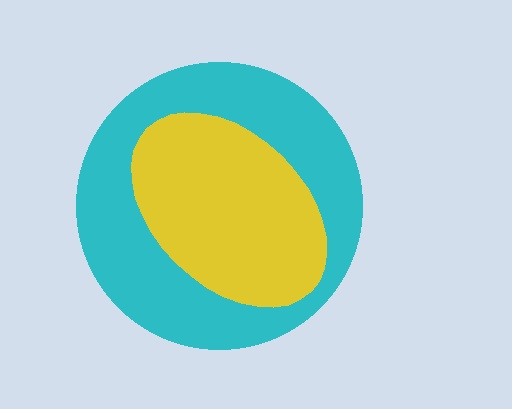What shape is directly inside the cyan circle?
The yellow ellipse.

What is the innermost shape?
The yellow ellipse.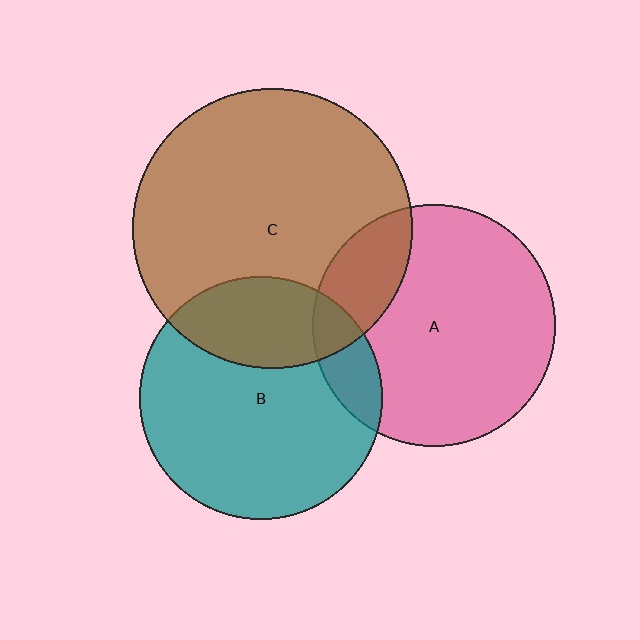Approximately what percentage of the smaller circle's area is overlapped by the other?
Approximately 25%.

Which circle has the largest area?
Circle C (brown).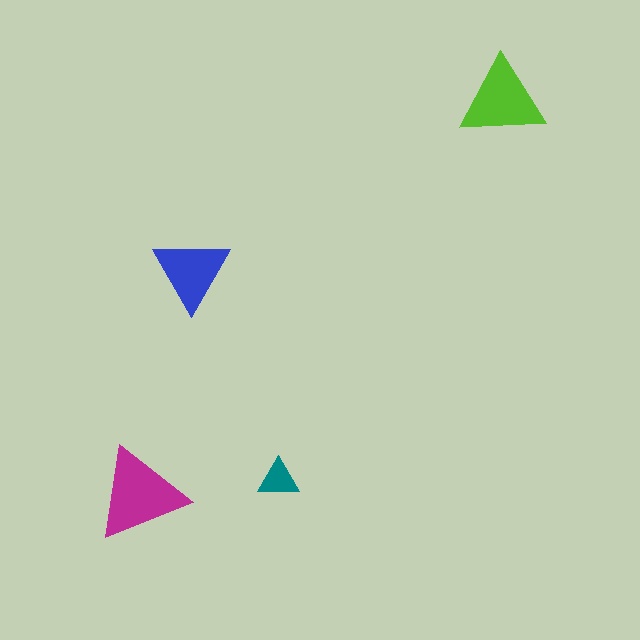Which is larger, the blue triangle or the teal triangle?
The blue one.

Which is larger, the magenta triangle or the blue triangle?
The magenta one.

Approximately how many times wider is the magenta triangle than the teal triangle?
About 2.5 times wider.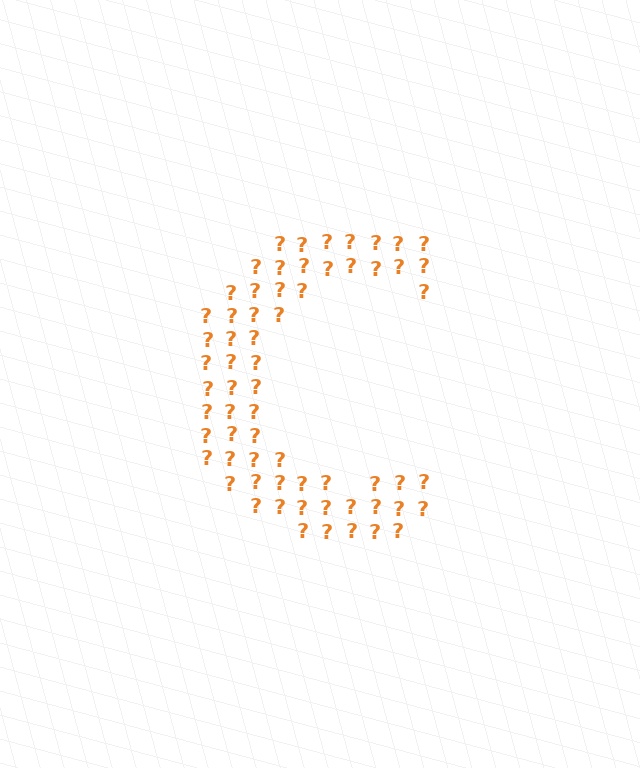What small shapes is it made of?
It is made of small question marks.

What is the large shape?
The large shape is the letter C.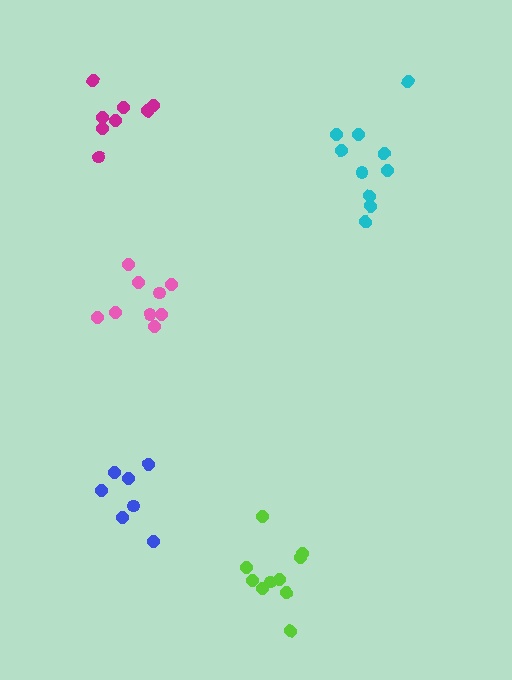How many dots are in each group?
Group 1: 9 dots, Group 2: 10 dots, Group 3: 10 dots, Group 4: 8 dots, Group 5: 7 dots (44 total).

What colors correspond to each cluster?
The clusters are colored: pink, lime, cyan, magenta, blue.